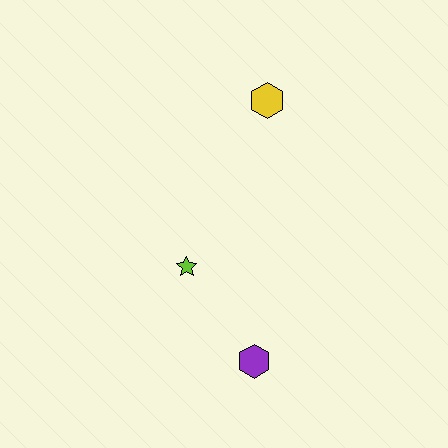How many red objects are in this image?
There are no red objects.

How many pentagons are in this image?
There are no pentagons.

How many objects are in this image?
There are 3 objects.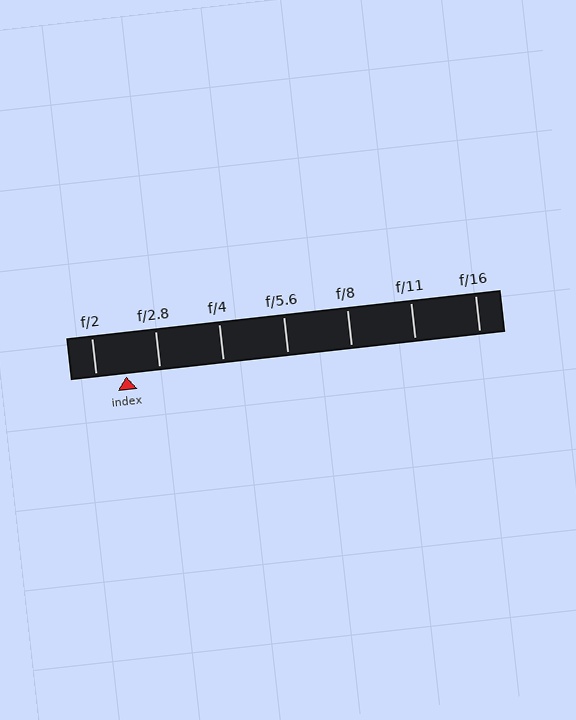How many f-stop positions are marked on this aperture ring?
There are 7 f-stop positions marked.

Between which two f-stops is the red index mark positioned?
The index mark is between f/2 and f/2.8.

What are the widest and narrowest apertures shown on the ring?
The widest aperture shown is f/2 and the narrowest is f/16.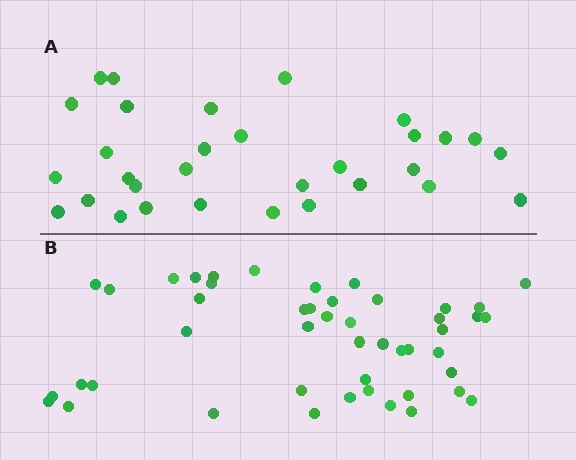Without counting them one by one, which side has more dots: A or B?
Region B (the bottom region) has more dots.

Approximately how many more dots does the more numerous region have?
Region B has approximately 15 more dots than region A.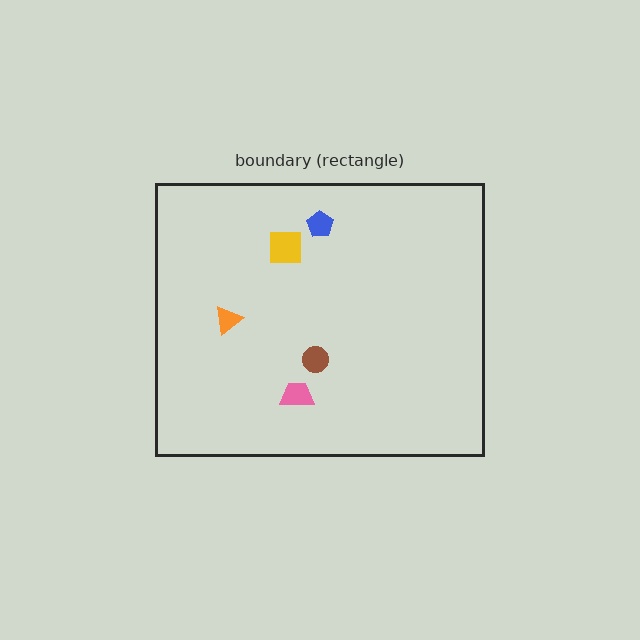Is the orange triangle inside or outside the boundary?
Inside.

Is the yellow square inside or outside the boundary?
Inside.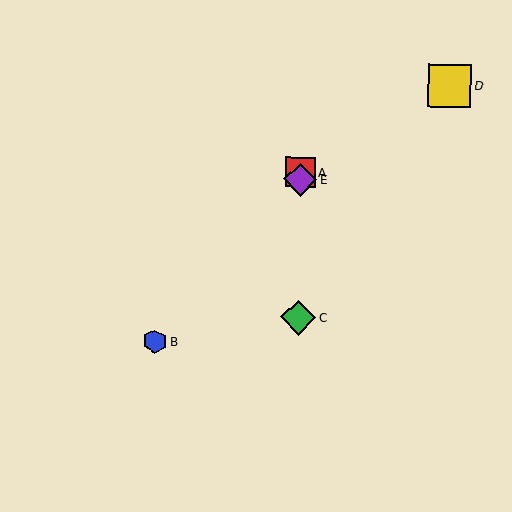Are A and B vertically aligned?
No, A is at x≈300 and B is at x≈155.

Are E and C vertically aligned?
Yes, both are at x≈300.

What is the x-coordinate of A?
Object A is at x≈300.